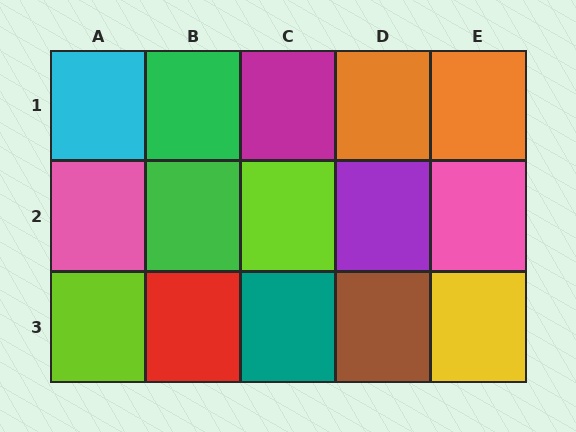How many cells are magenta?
1 cell is magenta.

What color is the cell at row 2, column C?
Lime.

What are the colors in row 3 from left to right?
Lime, red, teal, brown, yellow.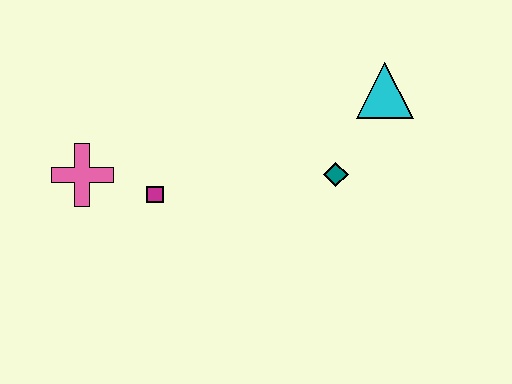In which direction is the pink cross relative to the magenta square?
The pink cross is to the left of the magenta square.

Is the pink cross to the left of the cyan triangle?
Yes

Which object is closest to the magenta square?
The pink cross is closest to the magenta square.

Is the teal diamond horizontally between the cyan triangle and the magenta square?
Yes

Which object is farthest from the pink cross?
The cyan triangle is farthest from the pink cross.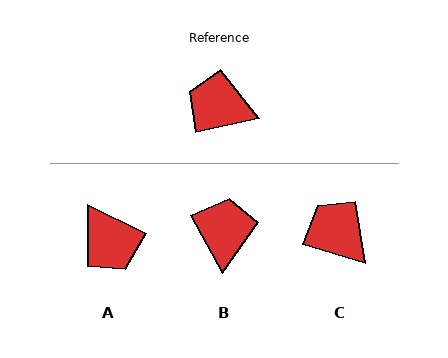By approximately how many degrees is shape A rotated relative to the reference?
Approximately 142 degrees counter-clockwise.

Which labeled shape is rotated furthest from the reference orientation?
A, about 142 degrees away.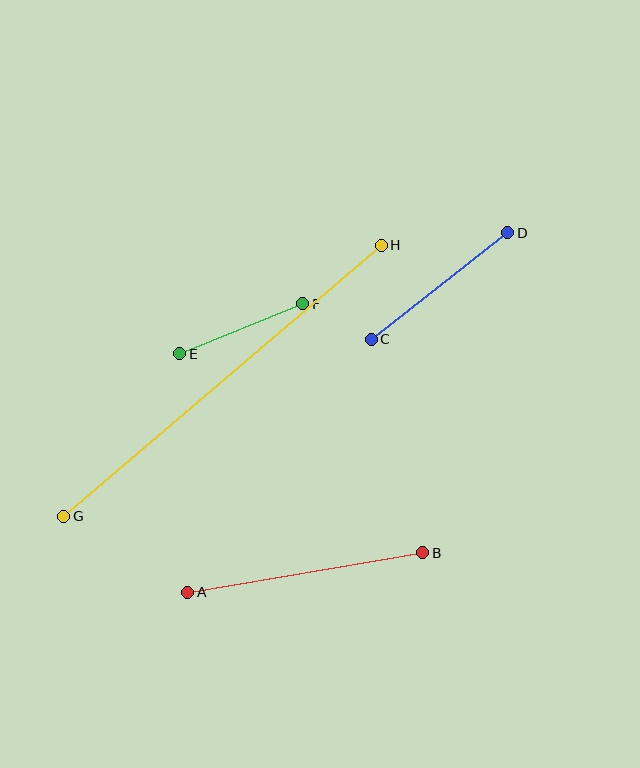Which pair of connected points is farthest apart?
Points G and H are farthest apart.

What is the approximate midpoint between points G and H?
The midpoint is at approximately (222, 381) pixels.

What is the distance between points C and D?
The distance is approximately 173 pixels.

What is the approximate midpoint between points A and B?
The midpoint is at approximately (305, 572) pixels.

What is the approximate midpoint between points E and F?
The midpoint is at approximately (241, 329) pixels.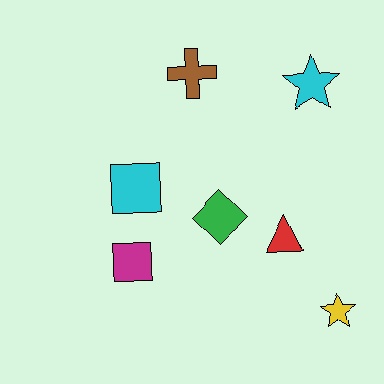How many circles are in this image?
There are no circles.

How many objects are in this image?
There are 7 objects.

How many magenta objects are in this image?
There is 1 magenta object.